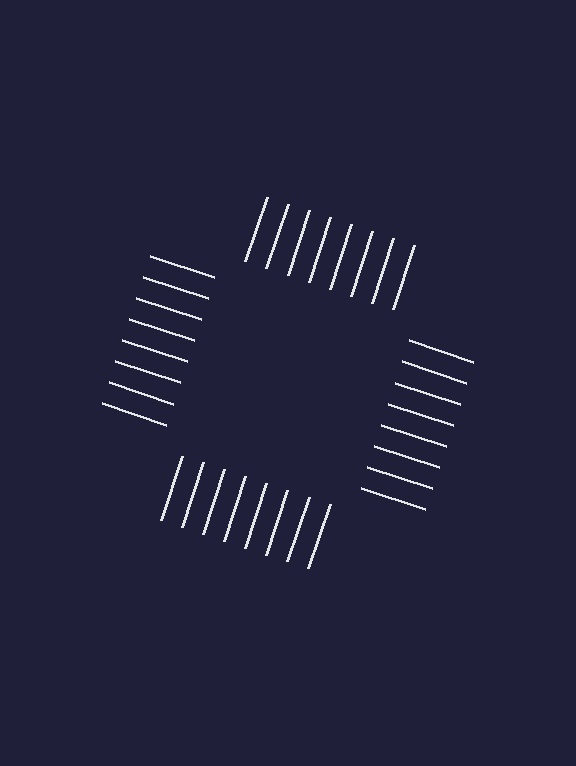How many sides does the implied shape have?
4 sides — the line-ends trace a square.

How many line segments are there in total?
32 — 8 along each of the 4 edges.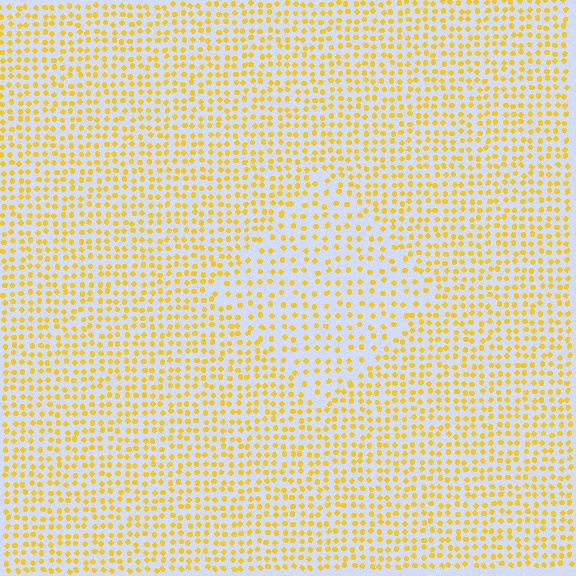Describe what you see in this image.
The image contains small yellow elements arranged at two different densities. A diamond-shaped region is visible where the elements are less densely packed than the surrounding area.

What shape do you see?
I see a diamond.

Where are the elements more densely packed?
The elements are more densely packed outside the diamond boundary.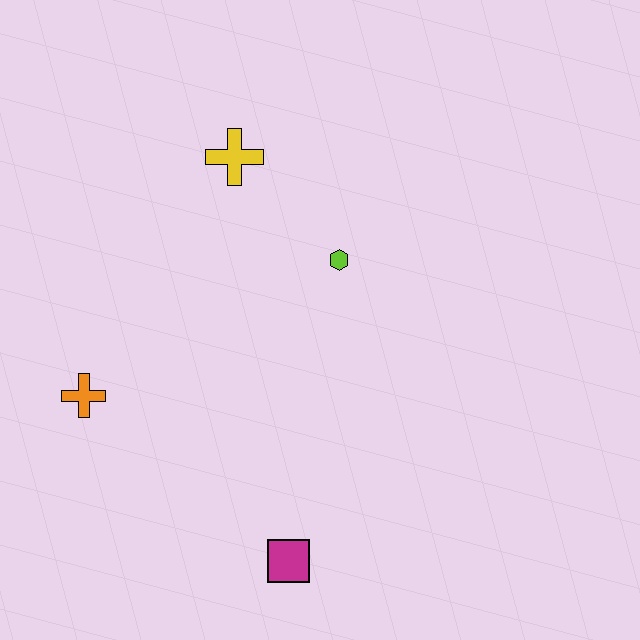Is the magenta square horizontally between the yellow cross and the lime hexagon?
Yes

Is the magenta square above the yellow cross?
No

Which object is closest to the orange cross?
The magenta square is closest to the orange cross.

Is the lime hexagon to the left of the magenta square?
No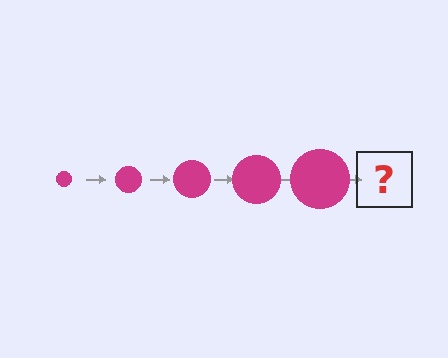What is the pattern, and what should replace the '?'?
The pattern is that the circle gets progressively larger each step. The '?' should be a magenta circle, larger than the previous one.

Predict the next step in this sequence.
The next step is a magenta circle, larger than the previous one.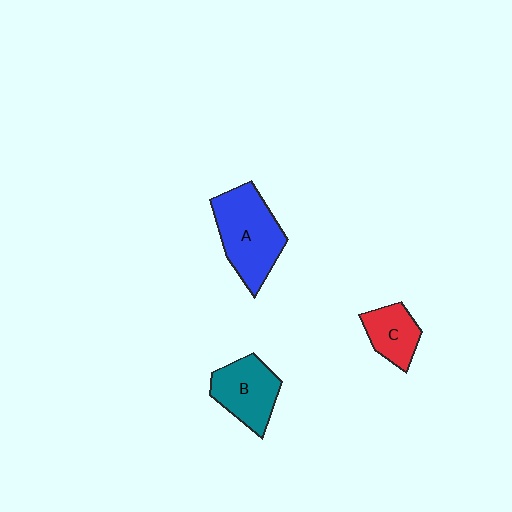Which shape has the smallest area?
Shape C (red).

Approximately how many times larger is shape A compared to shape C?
Approximately 1.9 times.